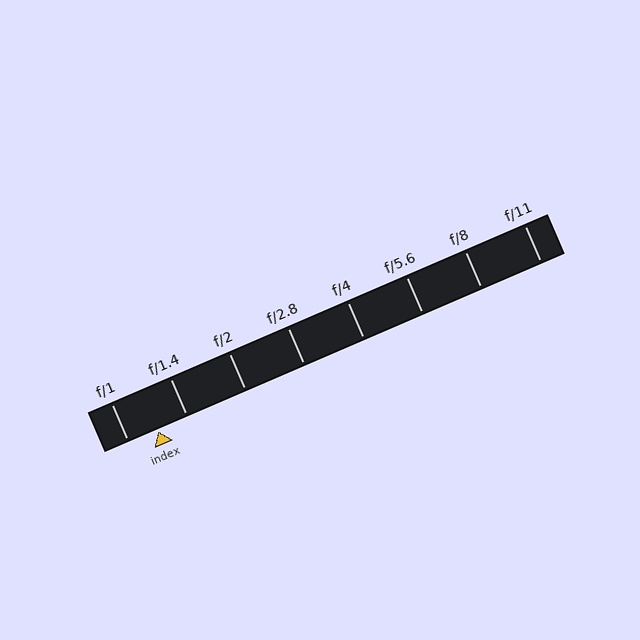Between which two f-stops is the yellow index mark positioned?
The index mark is between f/1 and f/1.4.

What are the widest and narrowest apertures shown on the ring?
The widest aperture shown is f/1 and the narrowest is f/11.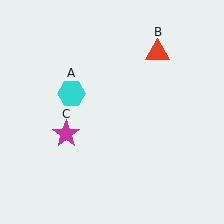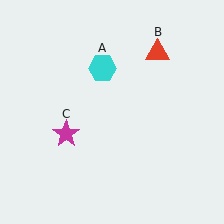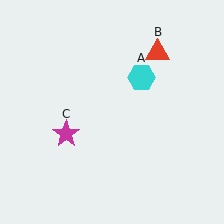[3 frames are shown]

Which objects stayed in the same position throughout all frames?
Red triangle (object B) and magenta star (object C) remained stationary.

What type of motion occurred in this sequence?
The cyan hexagon (object A) rotated clockwise around the center of the scene.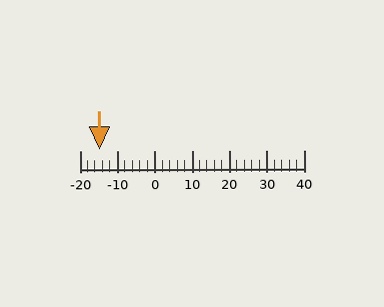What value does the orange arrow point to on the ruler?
The orange arrow points to approximately -15.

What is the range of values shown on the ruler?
The ruler shows values from -20 to 40.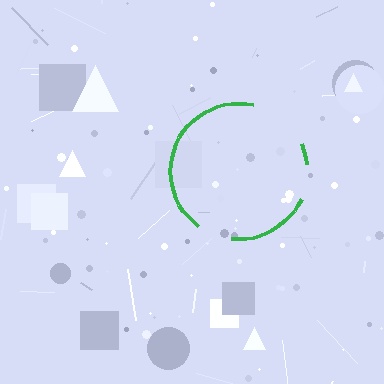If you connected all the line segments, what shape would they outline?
They would outline a circle.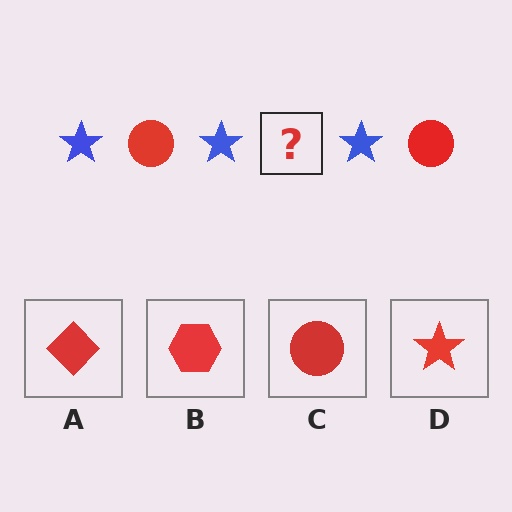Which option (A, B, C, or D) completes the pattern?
C.